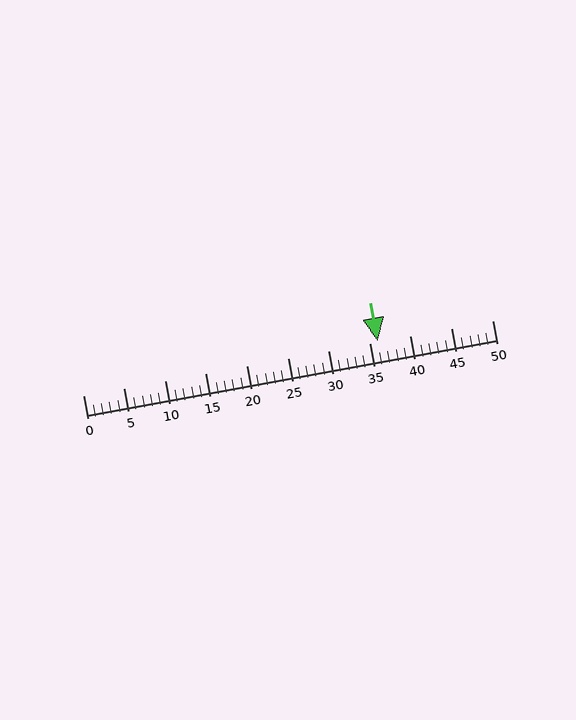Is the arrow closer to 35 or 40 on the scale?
The arrow is closer to 35.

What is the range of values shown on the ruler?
The ruler shows values from 0 to 50.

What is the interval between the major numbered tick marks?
The major tick marks are spaced 5 units apart.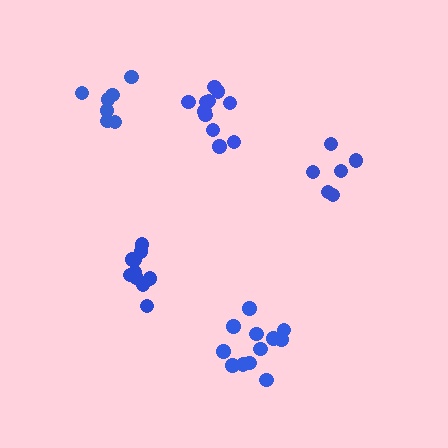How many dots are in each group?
Group 1: 12 dots, Group 2: 6 dots, Group 3: 10 dots, Group 4: 12 dots, Group 5: 7 dots (47 total).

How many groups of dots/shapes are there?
There are 5 groups.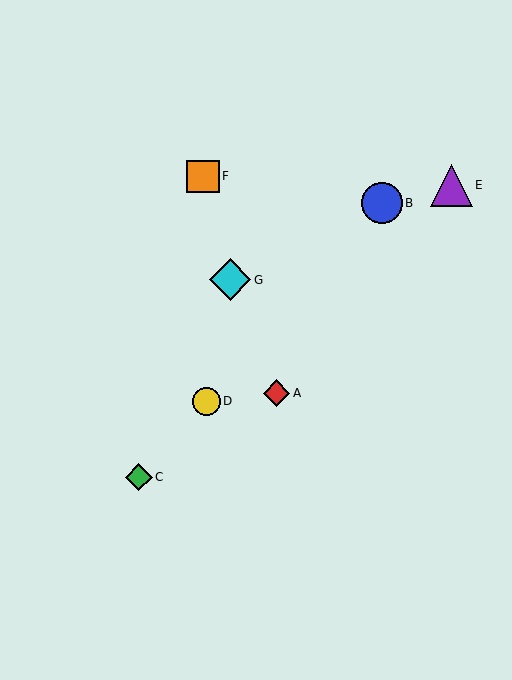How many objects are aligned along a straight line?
3 objects (B, C, D) are aligned along a straight line.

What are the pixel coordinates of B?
Object B is at (382, 203).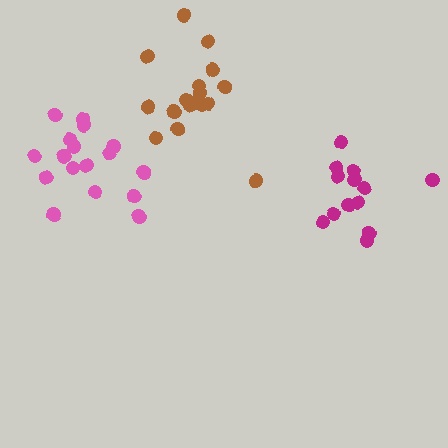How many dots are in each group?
Group 1: 17 dots, Group 2: 13 dots, Group 3: 17 dots (47 total).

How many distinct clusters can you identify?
There are 3 distinct clusters.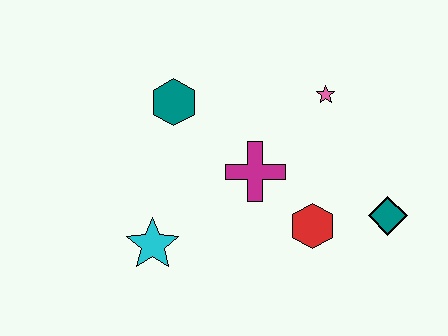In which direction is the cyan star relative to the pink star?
The cyan star is to the left of the pink star.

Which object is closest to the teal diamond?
The red hexagon is closest to the teal diamond.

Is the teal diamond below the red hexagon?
No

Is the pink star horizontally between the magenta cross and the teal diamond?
Yes